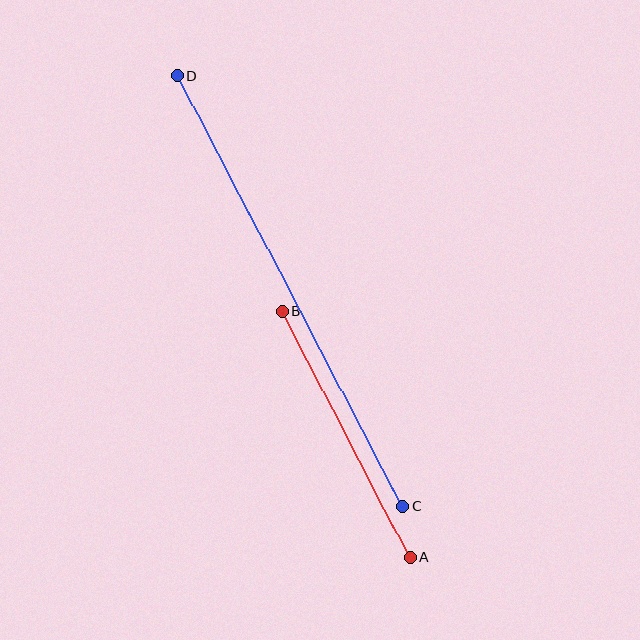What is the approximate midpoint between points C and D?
The midpoint is at approximately (290, 291) pixels.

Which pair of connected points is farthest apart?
Points C and D are farthest apart.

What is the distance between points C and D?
The distance is approximately 486 pixels.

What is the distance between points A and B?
The distance is approximately 277 pixels.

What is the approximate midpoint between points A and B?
The midpoint is at approximately (346, 434) pixels.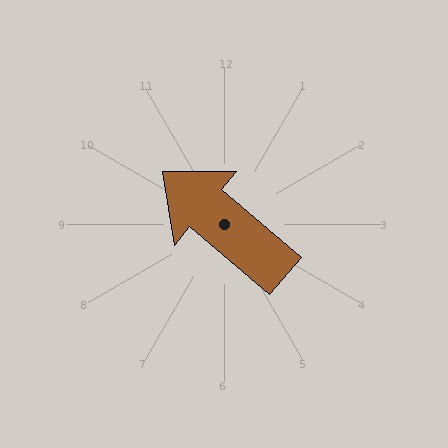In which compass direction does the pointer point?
Northwest.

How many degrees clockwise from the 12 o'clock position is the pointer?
Approximately 310 degrees.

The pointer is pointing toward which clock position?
Roughly 10 o'clock.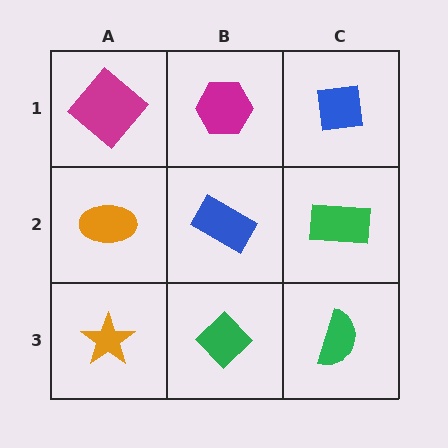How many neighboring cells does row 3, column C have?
2.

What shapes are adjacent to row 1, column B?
A blue rectangle (row 2, column B), a magenta diamond (row 1, column A), a blue square (row 1, column C).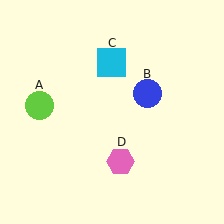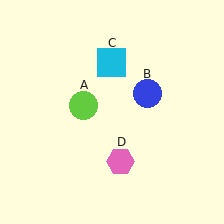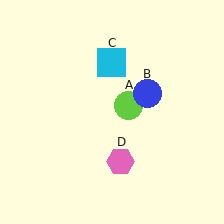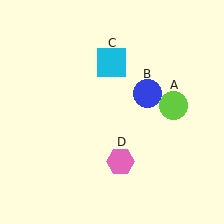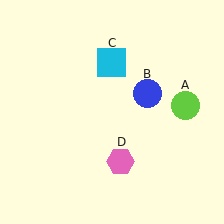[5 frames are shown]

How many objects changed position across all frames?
1 object changed position: lime circle (object A).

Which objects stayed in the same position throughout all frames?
Blue circle (object B) and cyan square (object C) and pink hexagon (object D) remained stationary.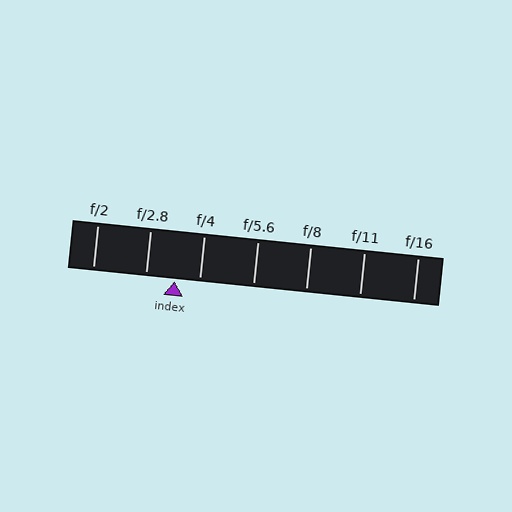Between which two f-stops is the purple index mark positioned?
The index mark is between f/2.8 and f/4.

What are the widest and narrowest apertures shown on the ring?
The widest aperture shown is f/2 and the narrowest is f/16.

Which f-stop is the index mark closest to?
The index mark is closest to f/4.